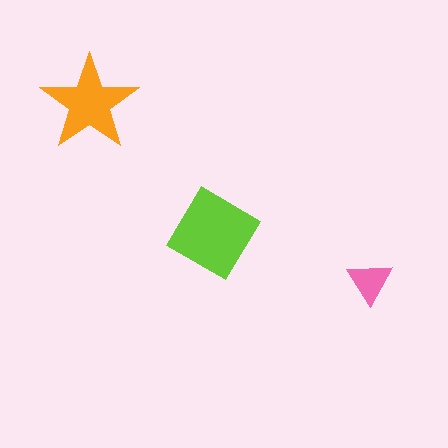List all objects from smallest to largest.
The pink triangle, the orange star, the lime diamond.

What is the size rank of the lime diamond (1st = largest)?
1st.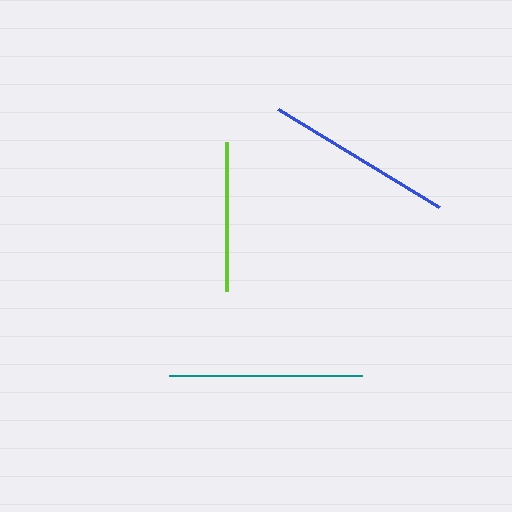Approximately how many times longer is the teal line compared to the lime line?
The teal line is approximately 1.3 times the length of the lime line.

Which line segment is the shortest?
The lime line is the shortest at approximately 149 pixels.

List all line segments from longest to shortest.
From longest to shortest: teal, blue, lime.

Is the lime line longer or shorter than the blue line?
The blue line is longer than the lime line.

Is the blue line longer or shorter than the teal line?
The teal line is longer than the blue line.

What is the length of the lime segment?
The lime segment is approximately 149 pixels long.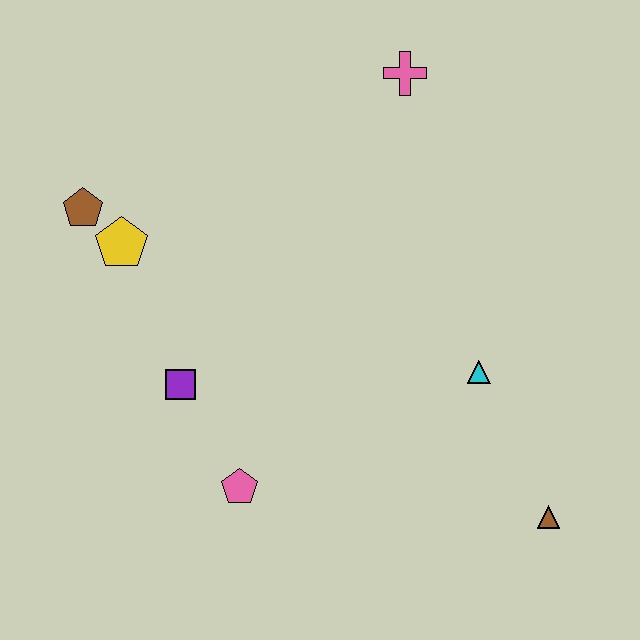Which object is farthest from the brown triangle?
The brown pentagon is farthest from the brown triangle.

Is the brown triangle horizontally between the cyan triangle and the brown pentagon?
No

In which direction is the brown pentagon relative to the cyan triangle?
The brown pentagon is to the left of the cyan triangle.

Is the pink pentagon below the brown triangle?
No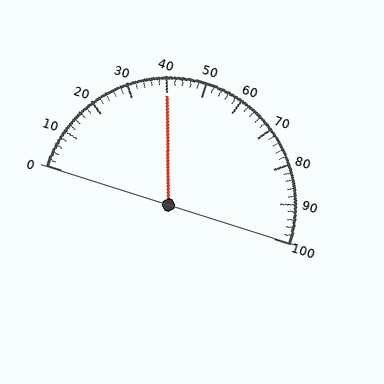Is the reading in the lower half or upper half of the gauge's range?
The reading is in the lower half of the range (0 to 100).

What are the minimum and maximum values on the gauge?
The gauge ranges from 0 to 100.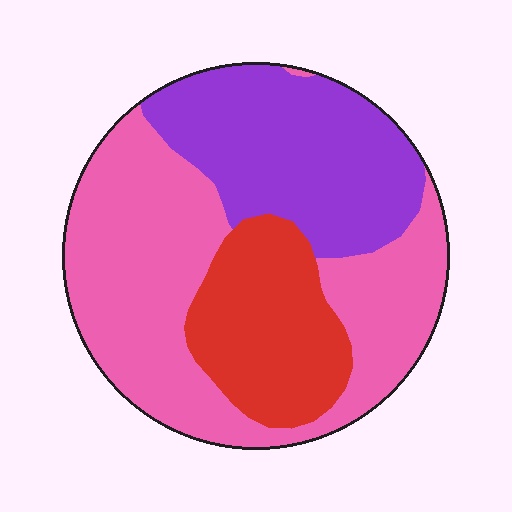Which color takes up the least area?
Red, at roughly 20%.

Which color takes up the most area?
Pink, at roughly 50%.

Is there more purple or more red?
Purple.